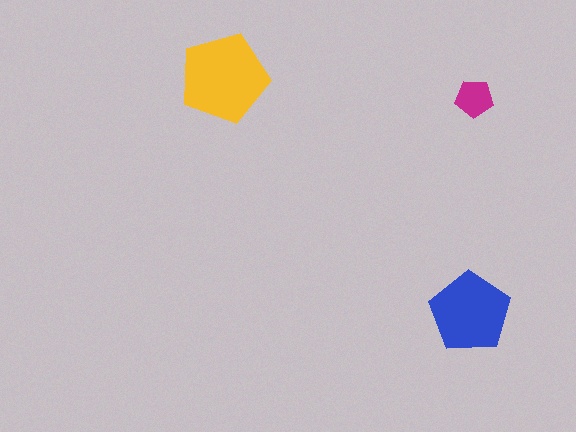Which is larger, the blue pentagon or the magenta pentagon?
The blue one.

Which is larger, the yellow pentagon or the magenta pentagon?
The yellow one.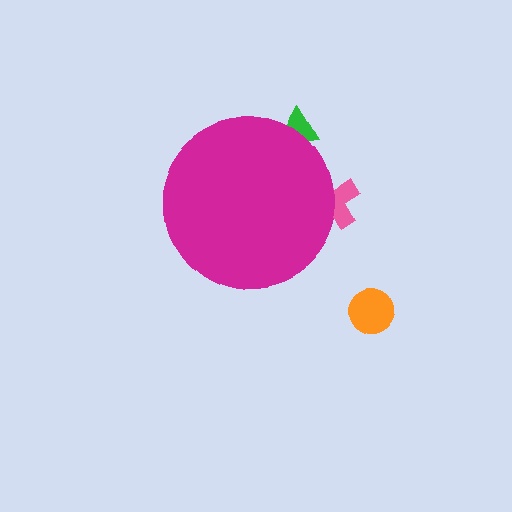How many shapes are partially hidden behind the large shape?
2 shapes are partially hidden.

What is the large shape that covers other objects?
A magenta circle.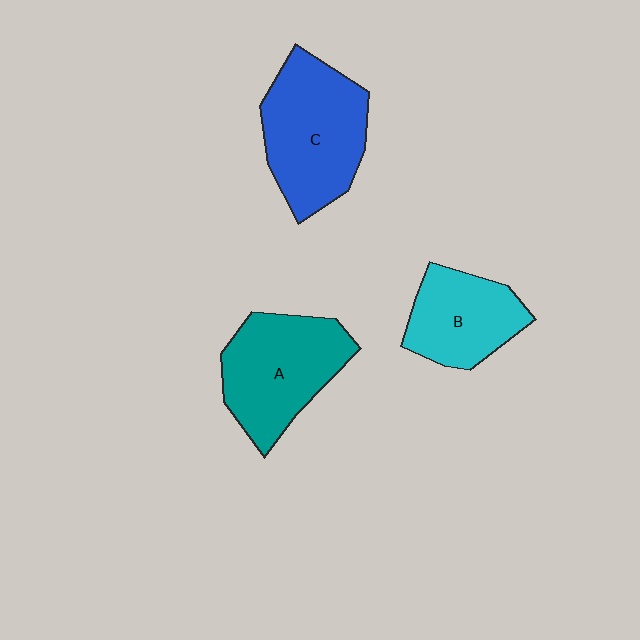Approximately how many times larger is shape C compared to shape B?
Approximately 1.4 times.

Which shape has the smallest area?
Shape B (cyan).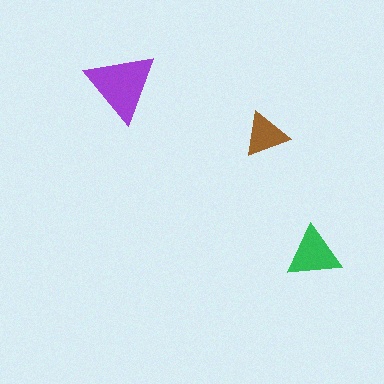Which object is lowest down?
The green triangle is bottommost.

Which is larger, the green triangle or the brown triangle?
The green one.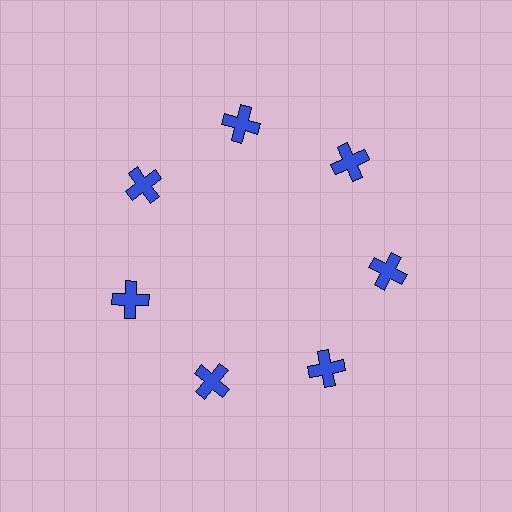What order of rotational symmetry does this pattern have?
This pattern has 7-fold rotational symmetry.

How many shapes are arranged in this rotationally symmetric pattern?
There are 7 shapes, arranged in 7 groups of 1.